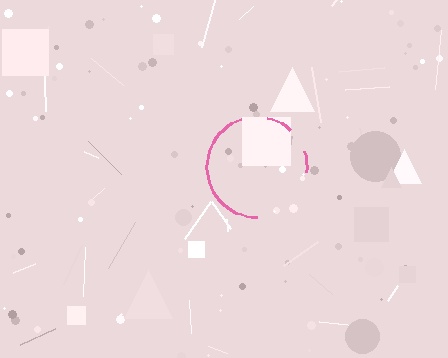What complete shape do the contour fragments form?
The contour fragments form a circle.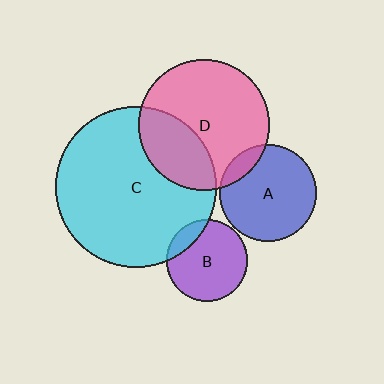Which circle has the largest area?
Circle C (cyan).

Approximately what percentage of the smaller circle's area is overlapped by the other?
Approximately 30%.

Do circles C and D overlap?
Yes.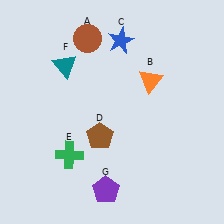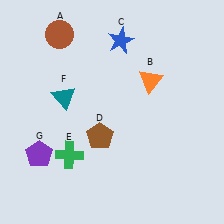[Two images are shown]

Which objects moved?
The objects that moved are: the brown circle (A), the teal triangle (F), the purple pentagon (G).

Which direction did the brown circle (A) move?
The brown circle (A) moved left.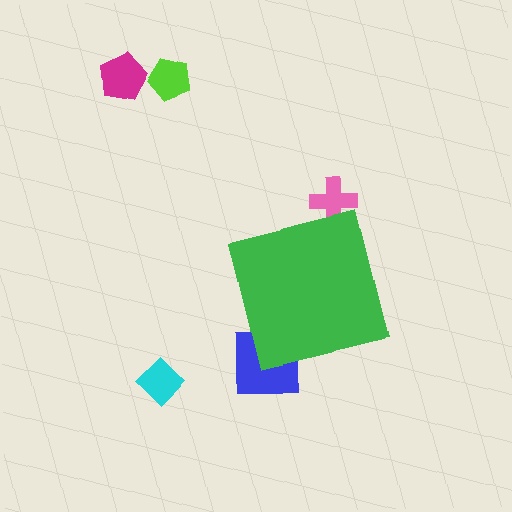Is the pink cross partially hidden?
Yes, the pink cross is partially hidden behind the green square.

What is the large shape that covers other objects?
A green square.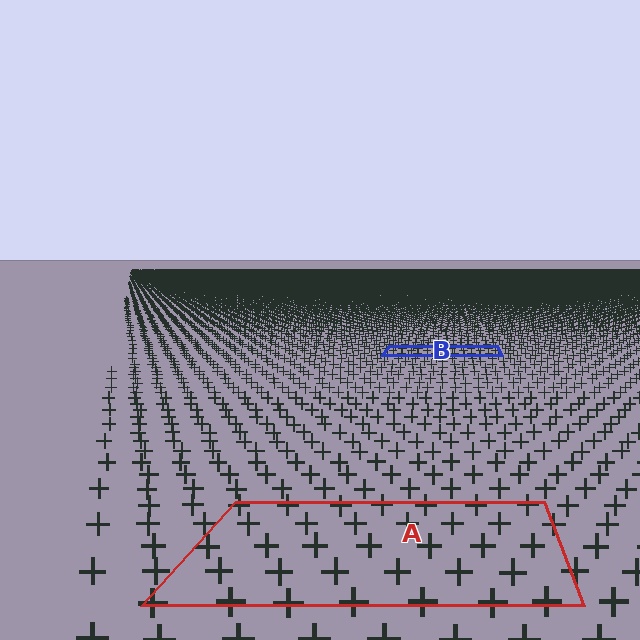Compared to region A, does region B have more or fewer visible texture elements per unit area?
Region B has more texture elements per unit area — they are packed more densely because it is farther away.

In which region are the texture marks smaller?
The texture marks are smaller in region B, because it is farther away.